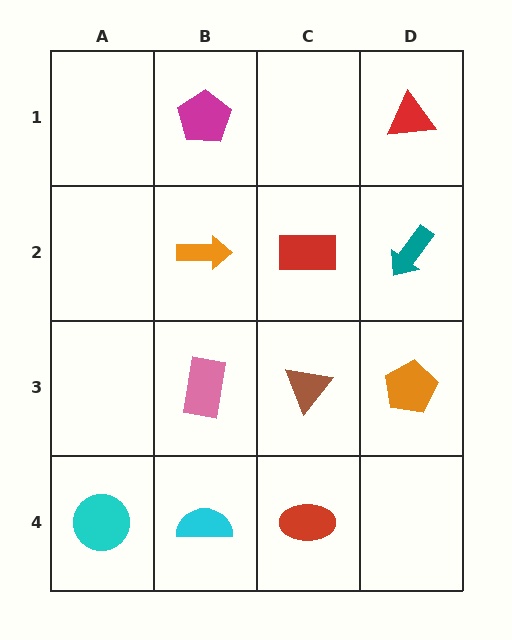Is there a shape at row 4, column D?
No, that cell is empty.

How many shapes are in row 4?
3 shapes.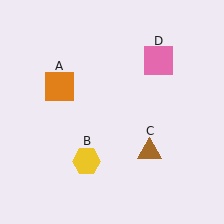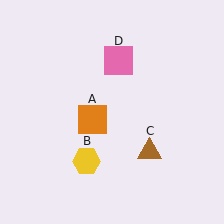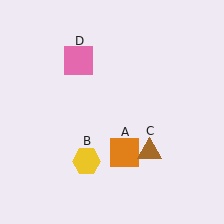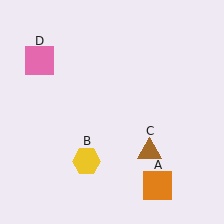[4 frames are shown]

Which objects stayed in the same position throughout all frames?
Yellow hexagon (object B) and brown triangle (object C) remained stationary.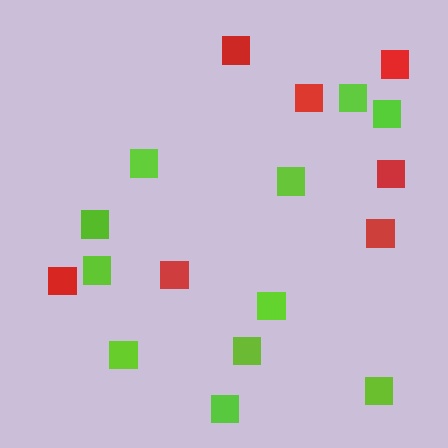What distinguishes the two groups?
There are 2 groups: one group of red squares (7) and one group of lime squares (11).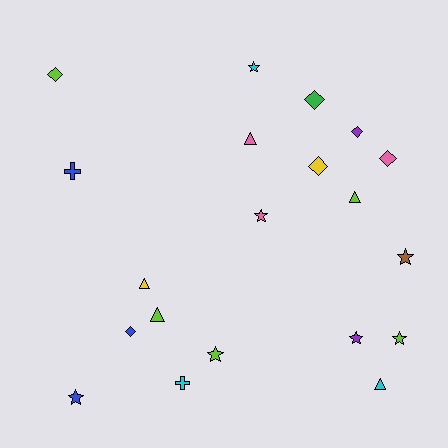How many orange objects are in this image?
There are no orange objects.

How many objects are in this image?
There are 20 objects.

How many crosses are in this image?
There are 2 crosses.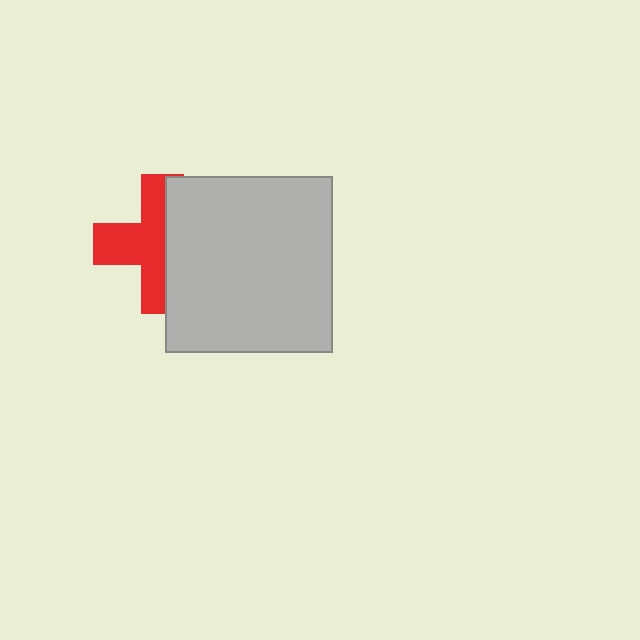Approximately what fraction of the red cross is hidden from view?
Roughly 45% of the red cross is hidden behind the light gray rectangle.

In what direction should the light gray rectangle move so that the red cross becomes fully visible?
The light gray rectangle should move right. That is the shortest direction to clear the overlap and leave the red cross fully visible.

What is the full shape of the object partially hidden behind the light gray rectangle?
The partially hidden object is a red cross.